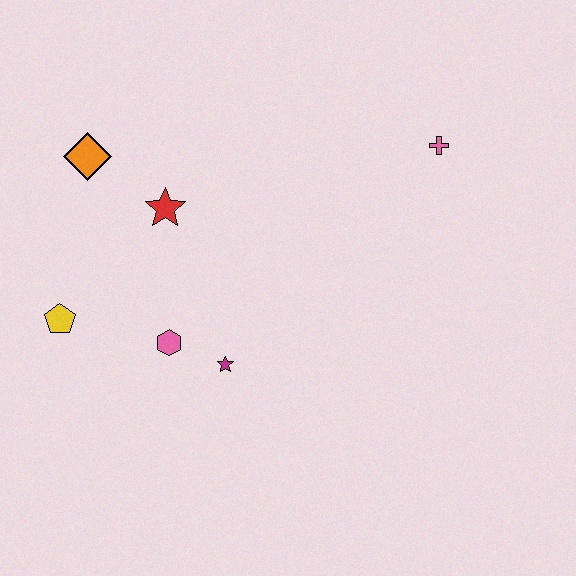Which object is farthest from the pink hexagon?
The pink cross is farthest from the pink hexagon.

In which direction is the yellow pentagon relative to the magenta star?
The yellow pentagon is to the left of the magenta star.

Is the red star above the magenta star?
Yes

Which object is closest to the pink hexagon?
The magenta star is closest to the pink hexagon.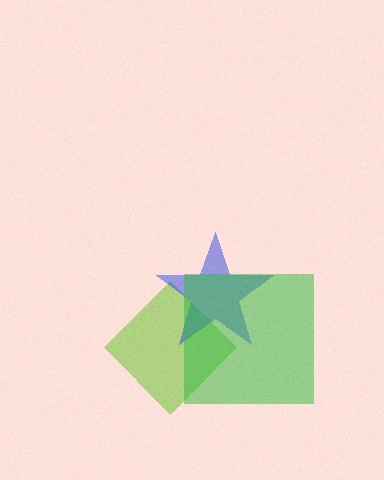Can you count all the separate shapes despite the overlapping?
Yes, there are 3 separate shapes.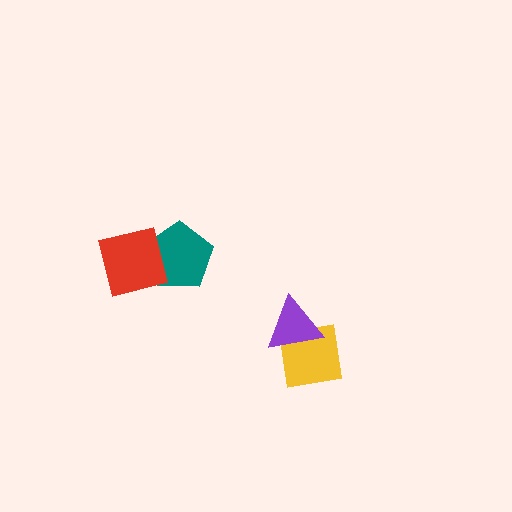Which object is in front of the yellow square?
The purple triangle is in front of the yellow square.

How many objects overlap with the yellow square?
1 object overlaps with the yellow square.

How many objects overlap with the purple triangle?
1 object overlaps with the purple triangle.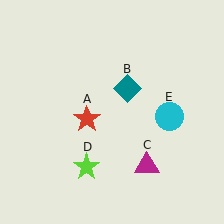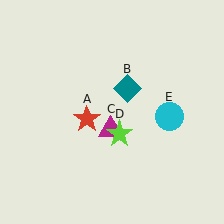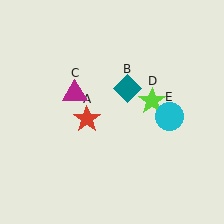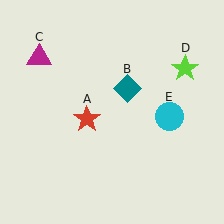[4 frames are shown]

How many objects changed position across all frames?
2 objects changed position: magenta triangle (object C), lime star (object D).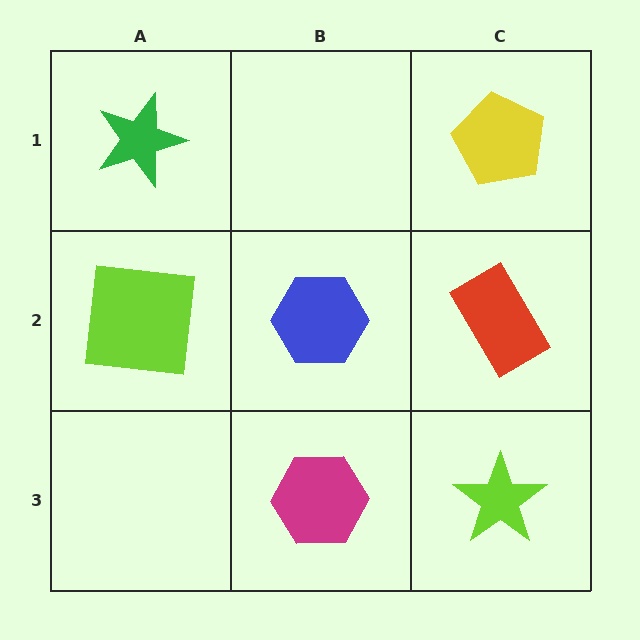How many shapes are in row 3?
2 shapes.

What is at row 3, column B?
A magenta hexagon.